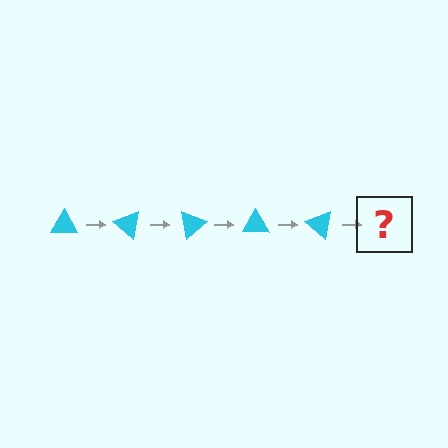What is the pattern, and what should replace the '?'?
The pattern is that the triangle rotates 40 degrees each step. The '?' should be a cyan triangle rotated 200 degrees.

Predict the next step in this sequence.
The next step is a cyan triangle rotated 200 degrees.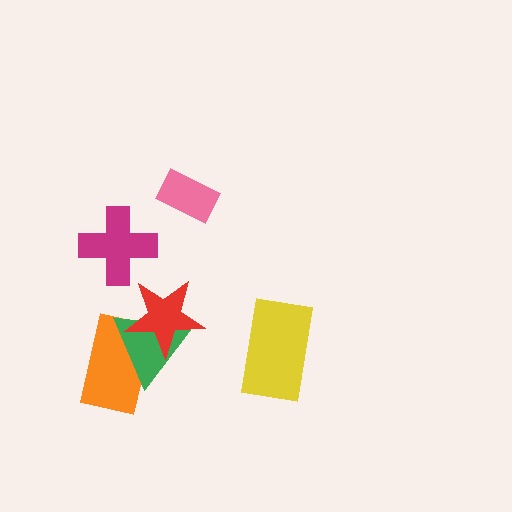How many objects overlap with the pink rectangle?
0 objects overlap with the pink rectangle.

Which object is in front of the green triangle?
The red star is in front of the green triangle.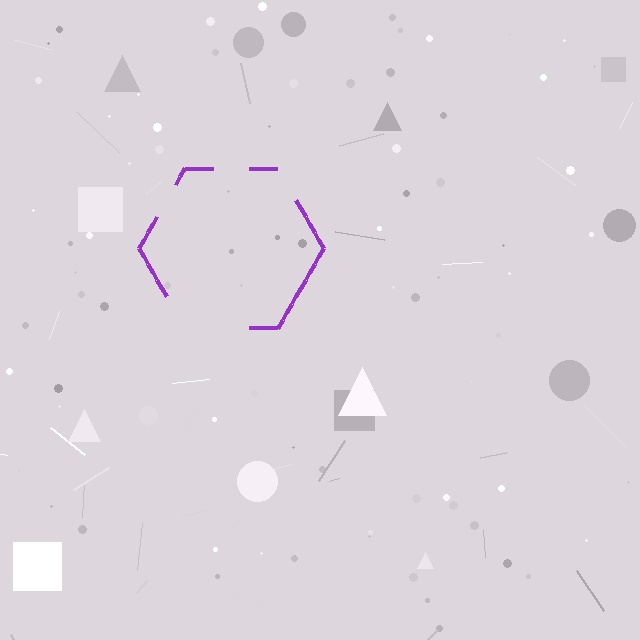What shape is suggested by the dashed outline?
The dashed outline suggests a hexagon.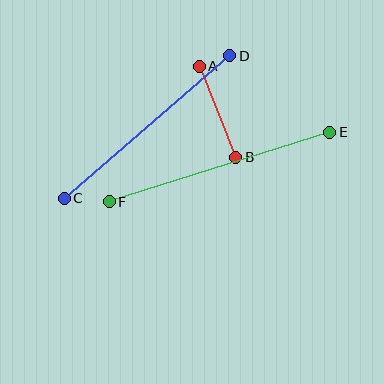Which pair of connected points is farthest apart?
Points E and F are farthest apart.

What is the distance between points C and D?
The distance is approximately 218 pixels.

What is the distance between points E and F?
The distance is approximately 231 pixels.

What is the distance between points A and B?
The distance is approximately 98 pixels.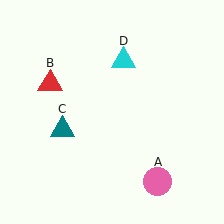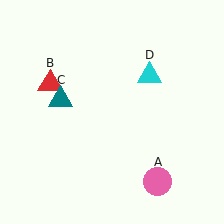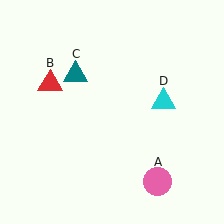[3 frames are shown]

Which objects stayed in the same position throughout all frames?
Pink circle (object A) and red triangle (object B) remained stationary.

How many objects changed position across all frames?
2 objects changed position: teal triangle (object C), cyan triangle (object D).